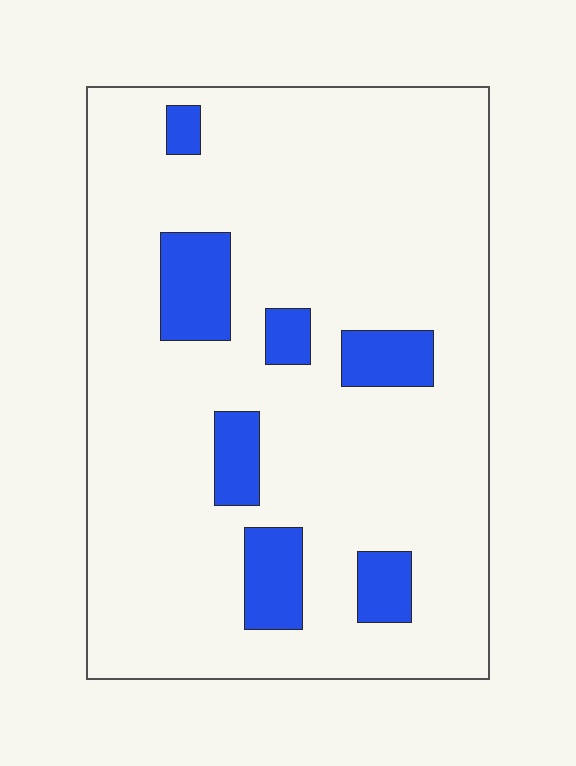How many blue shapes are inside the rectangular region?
7.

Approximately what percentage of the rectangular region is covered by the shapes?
Approximately 15%.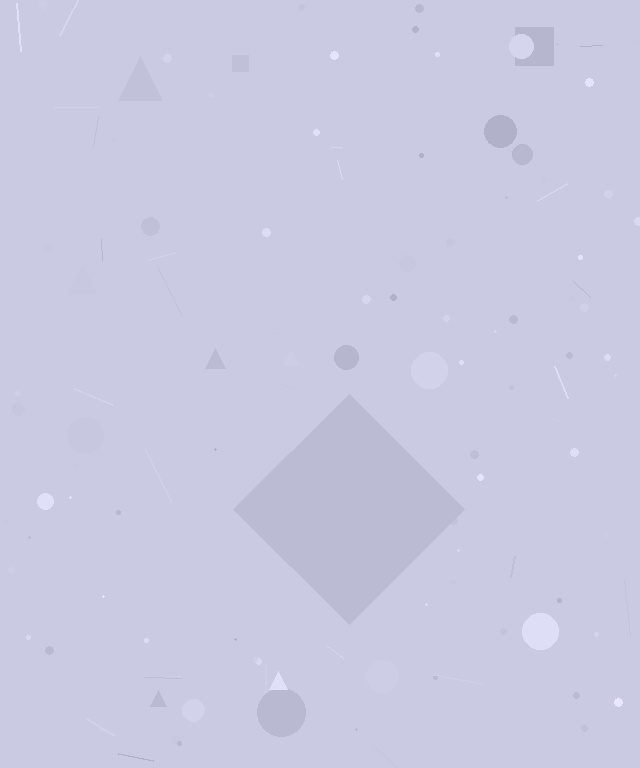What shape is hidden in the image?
A diamond is hidden in the image.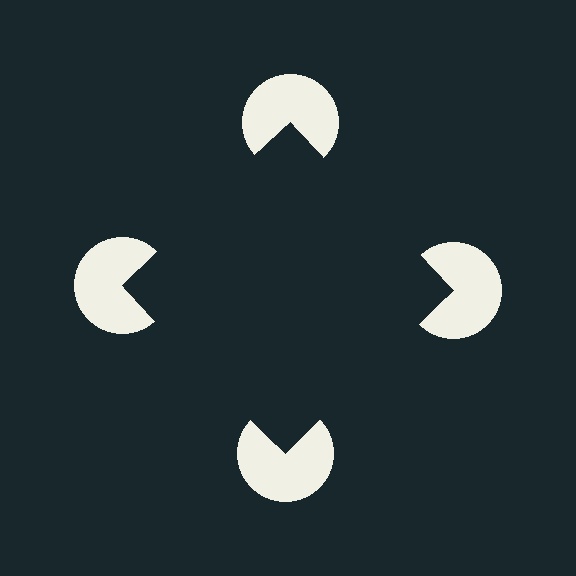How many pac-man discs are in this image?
There are 4 — one at each vertex of the illusory square.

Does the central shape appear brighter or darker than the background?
It typically appears slightly darker than the background, even though no actual brightness change is drawn.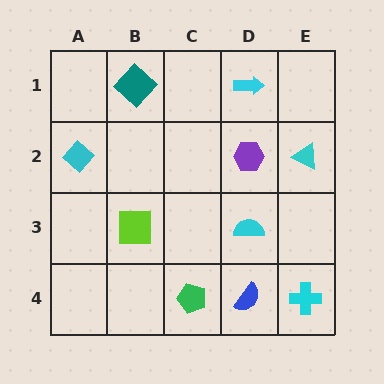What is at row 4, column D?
A blue semicircle.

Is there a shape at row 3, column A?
No, that cell is empty.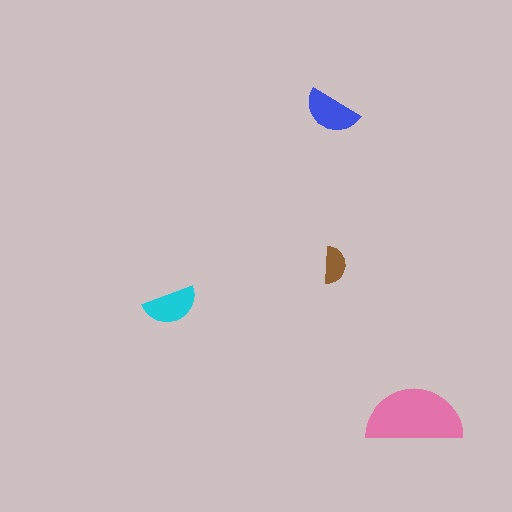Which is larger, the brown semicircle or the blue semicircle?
The blue one.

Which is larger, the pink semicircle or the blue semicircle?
The pink one.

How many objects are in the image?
There are 4 objects in the image.